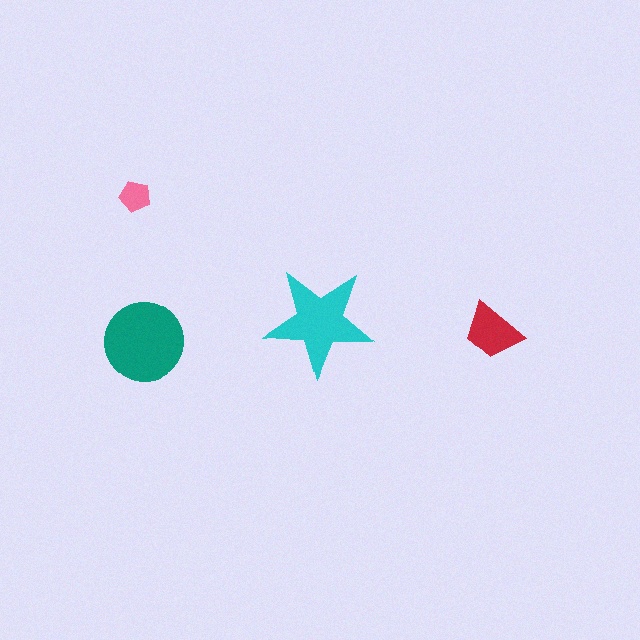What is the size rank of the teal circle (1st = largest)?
1st.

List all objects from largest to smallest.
The teal circle, the cyan star, the red trapezoid, the pink pentagon.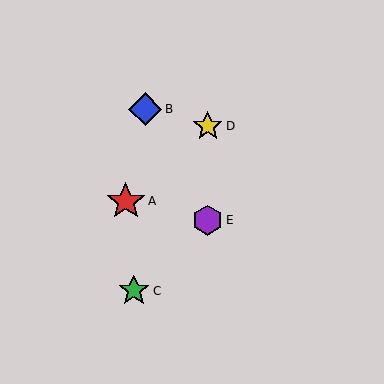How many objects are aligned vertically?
2 objects (D, E) are aligned vertically.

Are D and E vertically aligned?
Yes, both are at x≈208.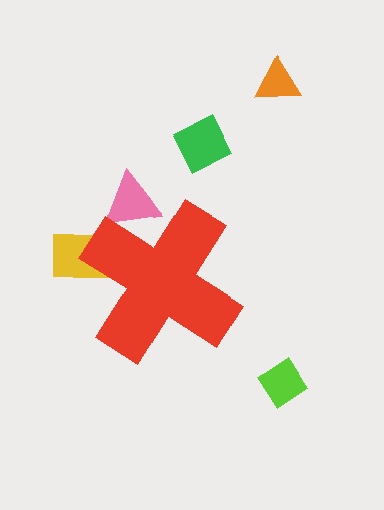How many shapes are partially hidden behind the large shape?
2 shapes are partially hidden.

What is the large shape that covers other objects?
A red cross.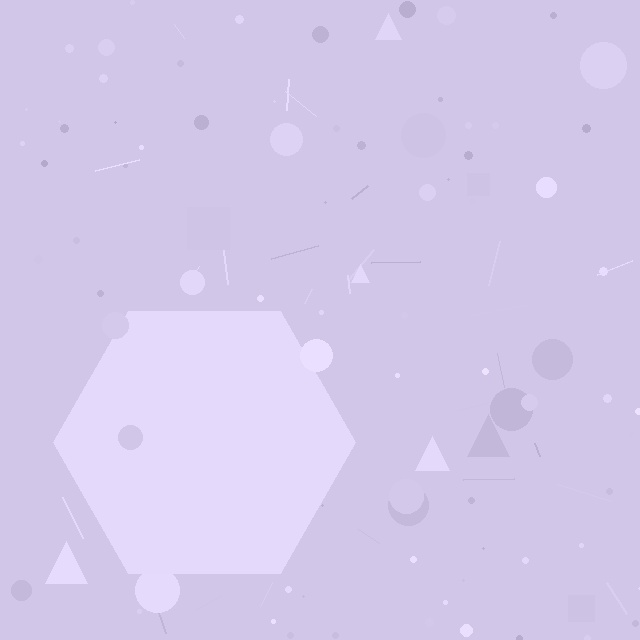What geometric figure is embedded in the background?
A hexagon is embedded in the background.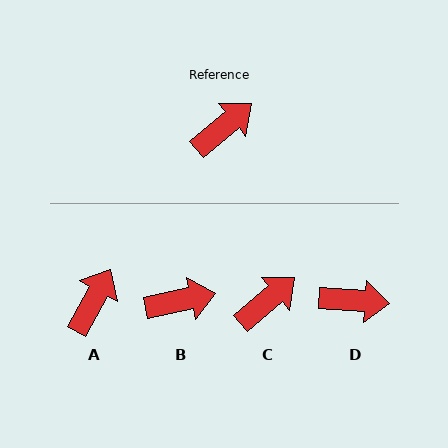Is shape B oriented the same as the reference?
No, it is off by about 28 degrees.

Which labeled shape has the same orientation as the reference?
C.